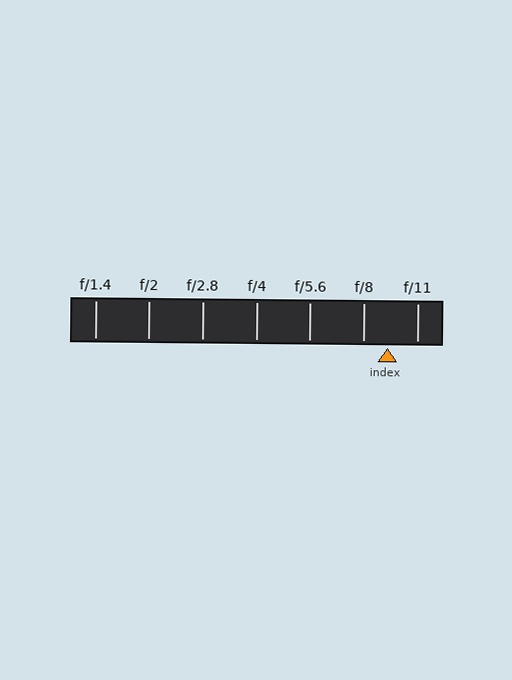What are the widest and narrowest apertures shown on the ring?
The widest aperture shown is f/1.4 and the narrowest is f/11.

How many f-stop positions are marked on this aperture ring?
There are 7 f-stop positions marked.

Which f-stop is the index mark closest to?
The index mark is closest to f/8.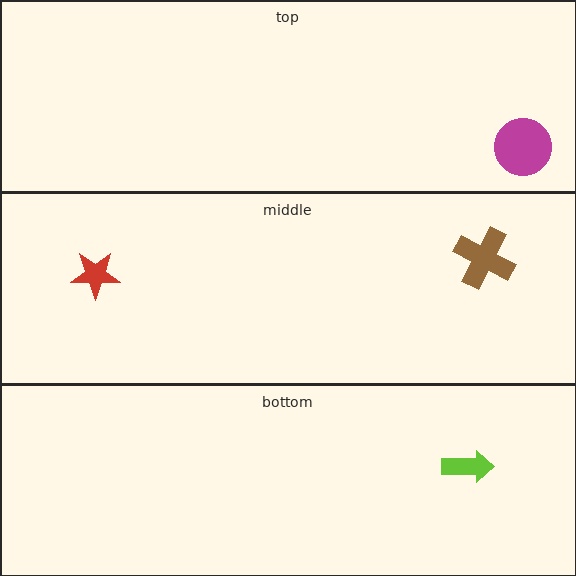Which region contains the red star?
The middle region.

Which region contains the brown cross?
The middle region.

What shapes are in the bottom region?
The lime arrow.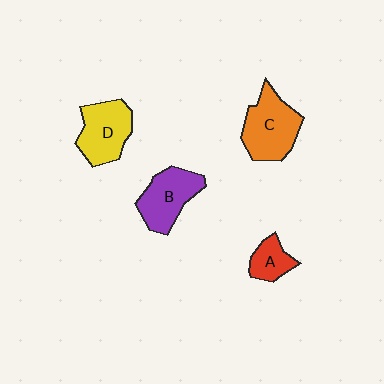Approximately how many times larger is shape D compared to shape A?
Approximately 1.9 times.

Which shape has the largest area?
Shape C (orange).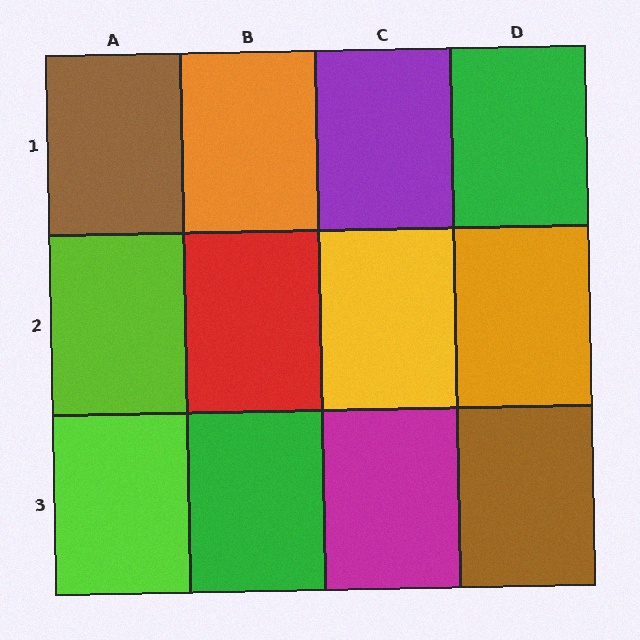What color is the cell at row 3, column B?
Green.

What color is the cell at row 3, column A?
Lime.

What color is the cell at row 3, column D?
Brown.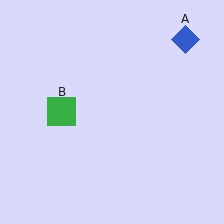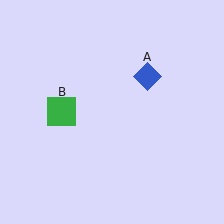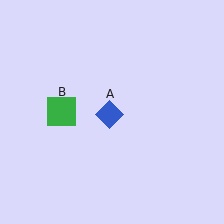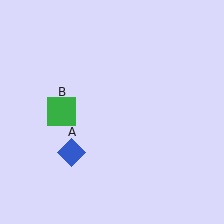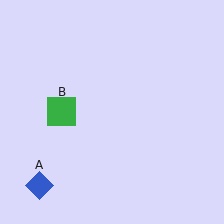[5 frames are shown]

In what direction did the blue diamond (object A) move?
The blue diamond (object A) moved down and to the left.